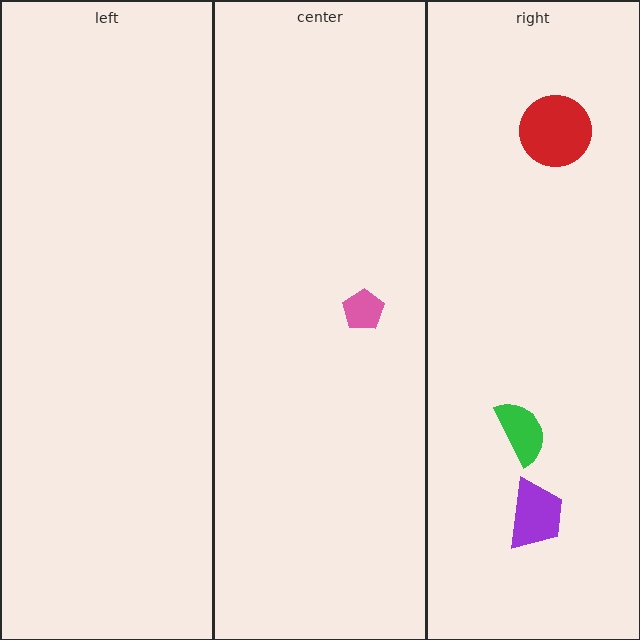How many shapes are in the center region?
1.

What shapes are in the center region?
The pink pentagon.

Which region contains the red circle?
The right region.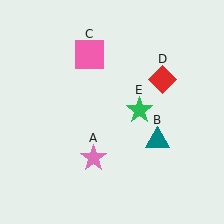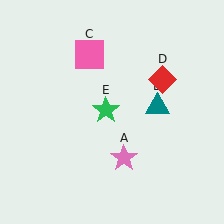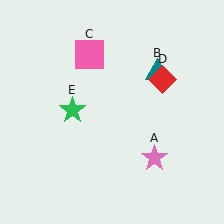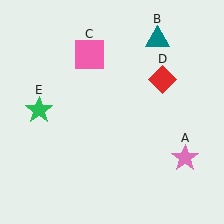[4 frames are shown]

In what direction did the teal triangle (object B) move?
The teal triangle (object B) moved up.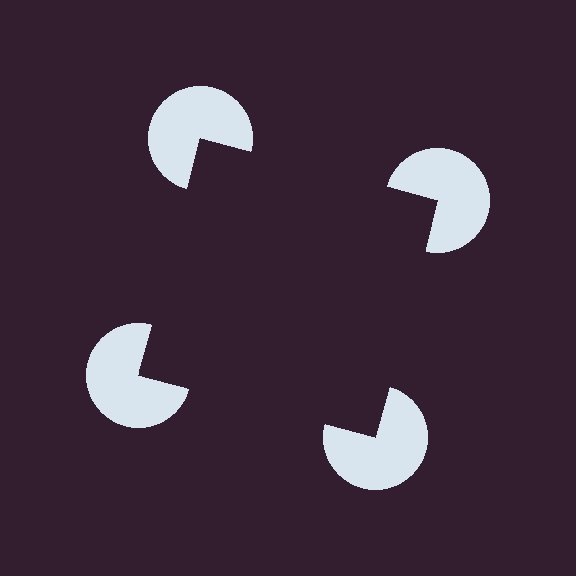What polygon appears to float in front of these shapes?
An illusory square — its edges are inferred from the aligned wedge cuts in the pac-man discs, not physically drawn.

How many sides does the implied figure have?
4 sides.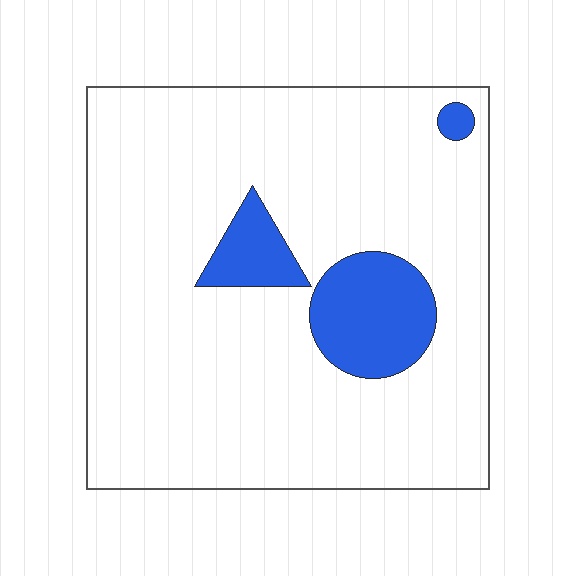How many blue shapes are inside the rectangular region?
3.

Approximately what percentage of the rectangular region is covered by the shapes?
Approximately 10%.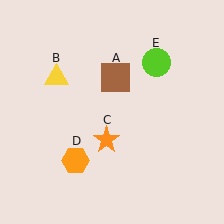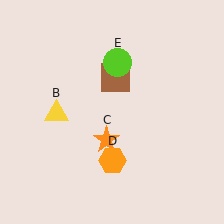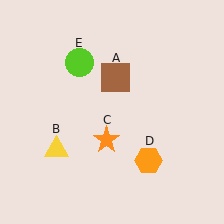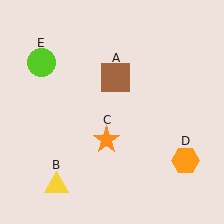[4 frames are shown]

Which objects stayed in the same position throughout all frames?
Brown square (object A) and orange star (object C) remained stationary.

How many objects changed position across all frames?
3 objects changed position: yellow triangle (object B), orange hexagon (object D), lime circle (object E).